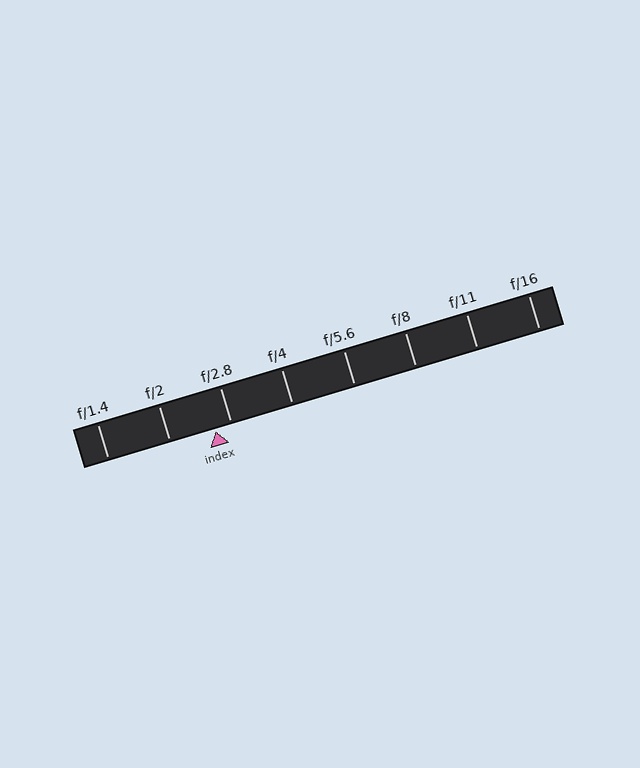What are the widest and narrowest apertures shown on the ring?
The widest aperture shown is f/1.4 and the narrowest is f/16.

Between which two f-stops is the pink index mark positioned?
The index mark is between f/2 and f/2.8.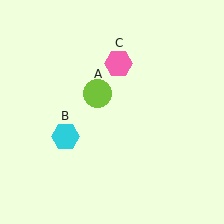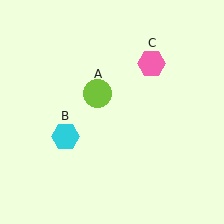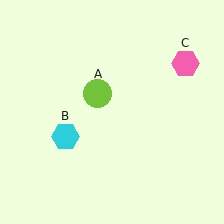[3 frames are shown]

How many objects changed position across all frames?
1 object changed position: pink hexagon (object C).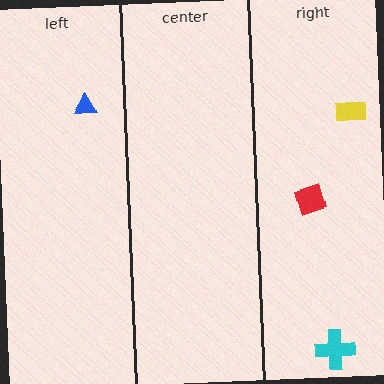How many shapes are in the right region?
3.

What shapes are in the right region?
The red diamond, the yellow rectangle, the cyan cross.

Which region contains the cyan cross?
The right region.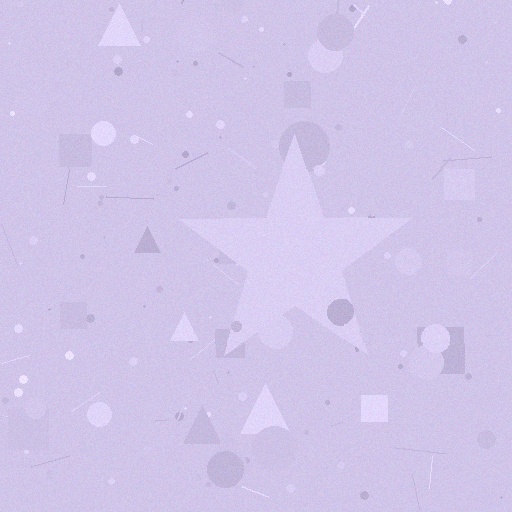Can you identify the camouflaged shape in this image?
The camouflaged shape is a star.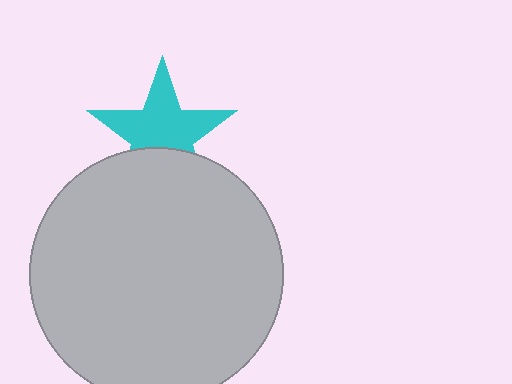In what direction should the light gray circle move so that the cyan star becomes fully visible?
The light gray circle should move down. That is the shortest direction to clear the overlap and leave the cyan star fully visible.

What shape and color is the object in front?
The object in front is a light gray circle.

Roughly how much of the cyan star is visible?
Most of it is visible (roughly 67%).